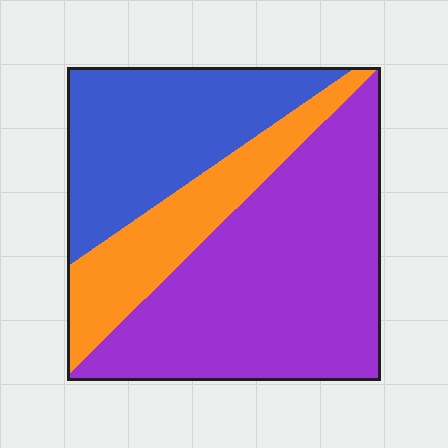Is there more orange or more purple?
Purple.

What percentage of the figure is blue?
Blue covers 29% of the figure.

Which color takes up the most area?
Purple, at roughly 50%.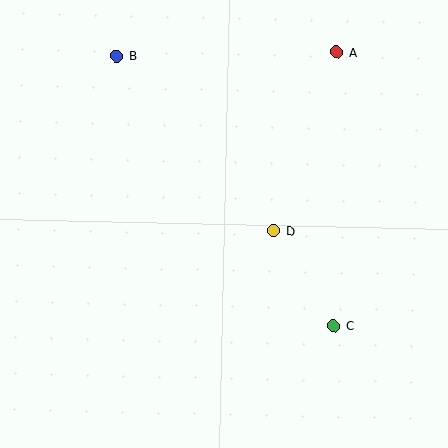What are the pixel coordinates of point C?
Point C is at (333, 326).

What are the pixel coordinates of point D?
Point D is at (273, 231).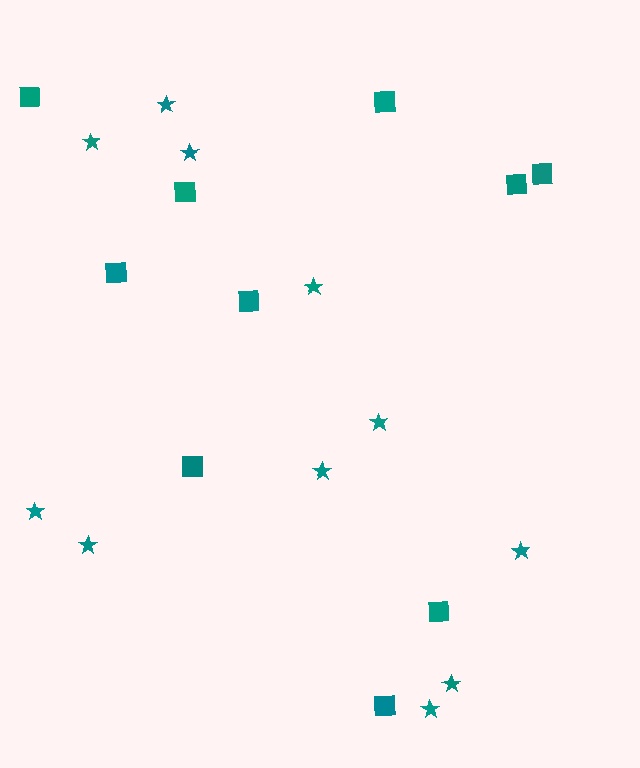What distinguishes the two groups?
There are 2 groups: one group of squares (10) and one group of stars (11).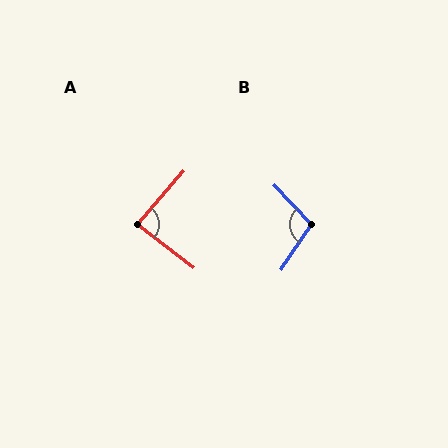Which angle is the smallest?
A, at approximately 86 degrees.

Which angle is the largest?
B, at approximately 103 degrees.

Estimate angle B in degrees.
Approximately 103 degrees.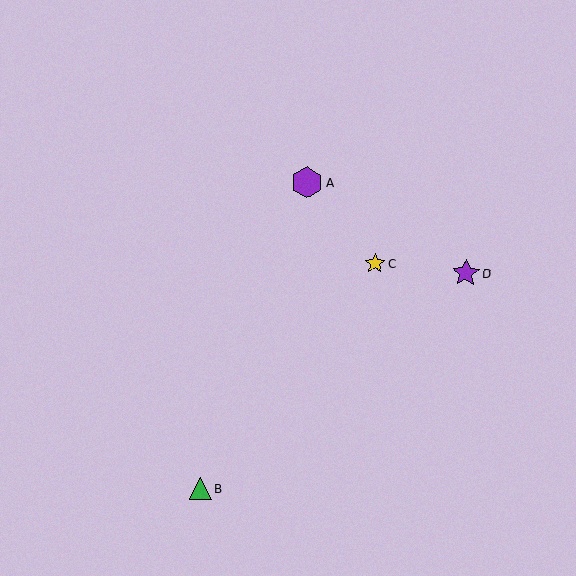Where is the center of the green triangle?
The center of the green triangle is at (200, 489).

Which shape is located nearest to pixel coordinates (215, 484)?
The green triangle (labeled B) at (200, 489) is nearest to that location.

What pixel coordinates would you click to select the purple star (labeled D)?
Click at (466, 273) to select the purple star D.